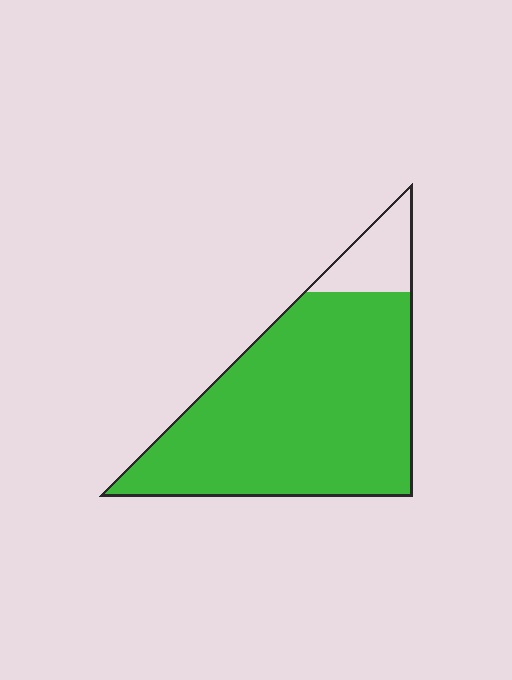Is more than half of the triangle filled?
Yes.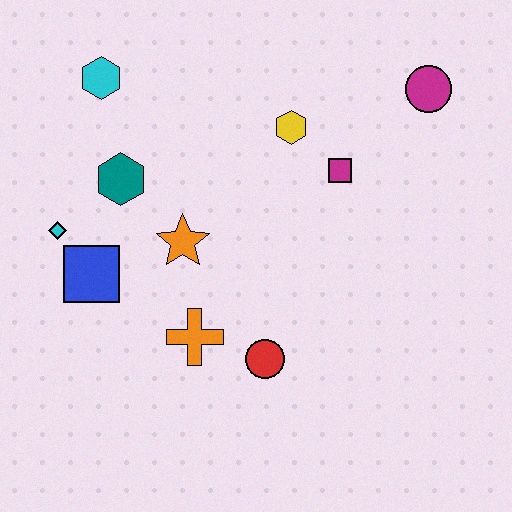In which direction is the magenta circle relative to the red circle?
The magenta circle is above the red circle.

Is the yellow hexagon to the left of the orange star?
No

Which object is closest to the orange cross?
The red circle is closest to the orange cross.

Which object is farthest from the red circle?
The cyan hexagon is farthest from the red circle.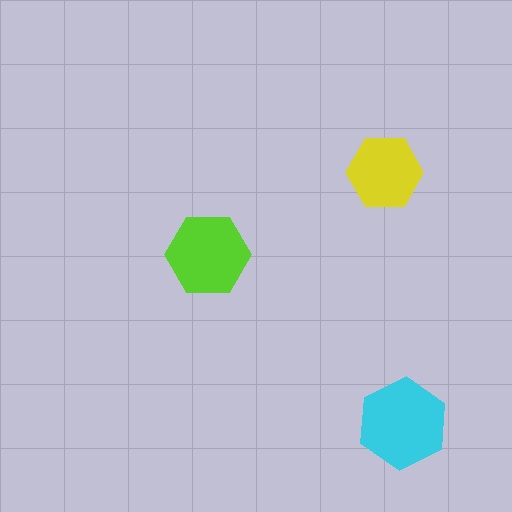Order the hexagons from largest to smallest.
the cyan one, the lime one, the yellow one.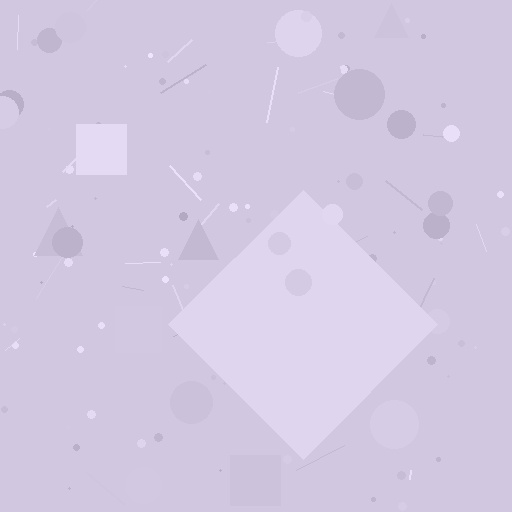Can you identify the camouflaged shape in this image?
The camouflaged shape is a diamond.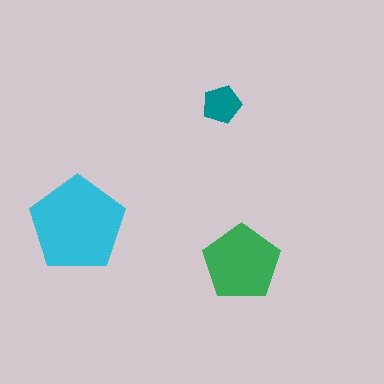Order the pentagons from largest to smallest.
the cyan one, the green one, the teal one.